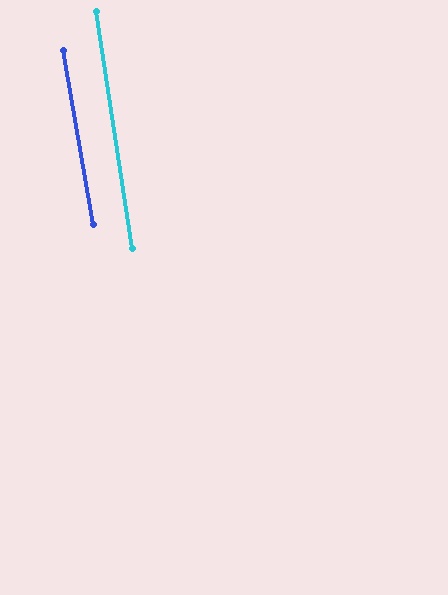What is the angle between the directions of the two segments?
Approximately 1 degree.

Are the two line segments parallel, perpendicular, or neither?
Parallel — their directions differ by only 1.2°.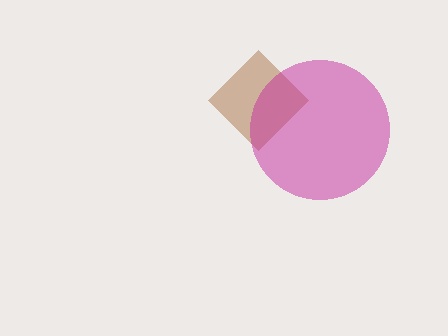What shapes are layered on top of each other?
The layered shapes are: a brown diamond, a magenta circle.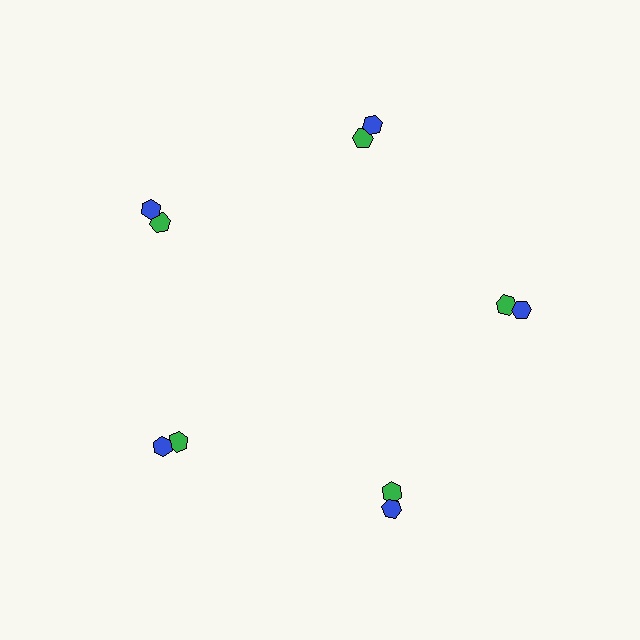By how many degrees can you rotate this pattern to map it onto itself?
The pattern maps onto itself every 72 degrees of rotation.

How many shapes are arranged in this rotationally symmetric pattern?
There are 10 shapes, arranged in 5 groups of 2.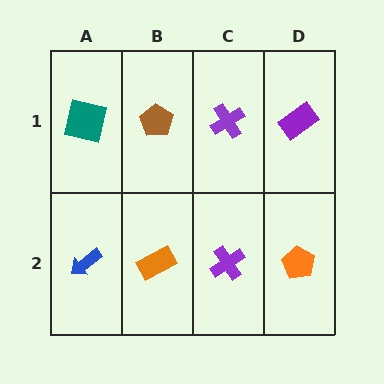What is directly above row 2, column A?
A teal square.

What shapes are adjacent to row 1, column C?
A purple cross (row 2, column C), a brown pentagon (row 1, column B), a purple rectangle (row 1, column D).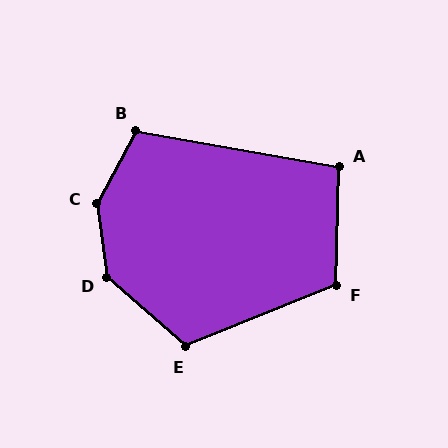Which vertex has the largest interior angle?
C, at approximately 144 degrees.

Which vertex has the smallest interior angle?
A, at approximately 99 degrees.